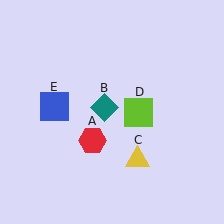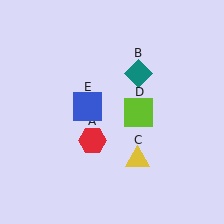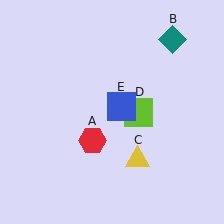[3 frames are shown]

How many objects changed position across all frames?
2 objects changed position: teal diamond (object B), blue square (object E).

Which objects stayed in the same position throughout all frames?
Red hexagon (object A) and yellow triangle (object C) and lime square (object D) remained stationary.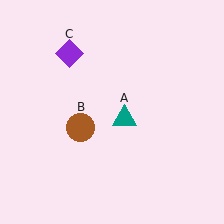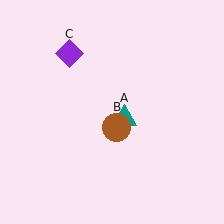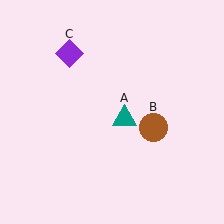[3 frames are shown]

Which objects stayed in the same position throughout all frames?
Teal triangle (object A) and purple diamond (object C) remained stationary.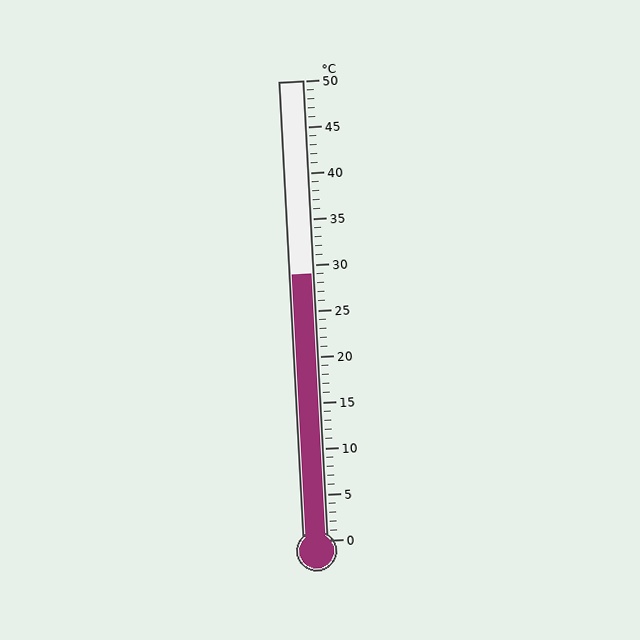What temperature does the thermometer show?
The thermometer shows approximately 29°C.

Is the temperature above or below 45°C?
The temperature is below 45°C.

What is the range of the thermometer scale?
The thermometer scale ranges from 0°C to 50°C.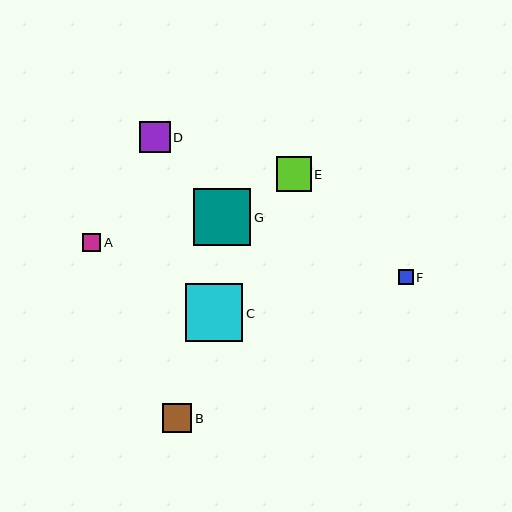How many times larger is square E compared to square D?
Square E is approximately 1.2 times the size of square D.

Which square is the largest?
Square C is the largest with a size of approximately 58 pixels.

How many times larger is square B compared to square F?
Square B is approximately 1.9 times the size of square F.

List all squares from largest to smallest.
From largest to smallest: C, G, E, D, B, A, F.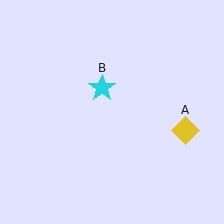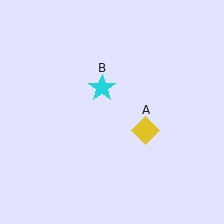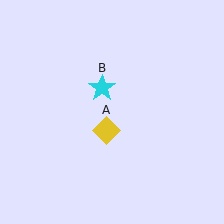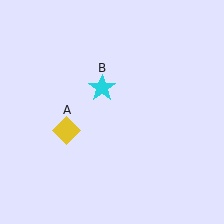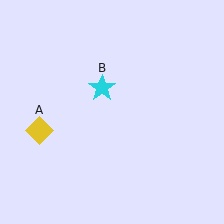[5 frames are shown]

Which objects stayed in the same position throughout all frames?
Cyan star (object B) remained stationary.